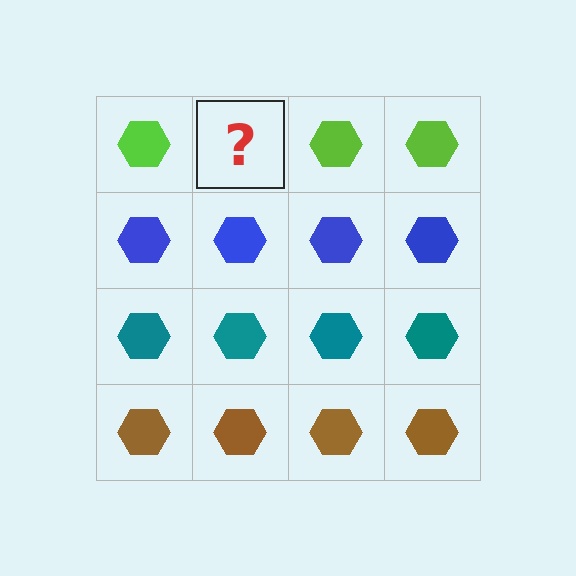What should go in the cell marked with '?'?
The missing cell should contain a lime hexagon.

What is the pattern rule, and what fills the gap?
The rule is that each row has a consistent color. The gap should be filled with a lime hexagon.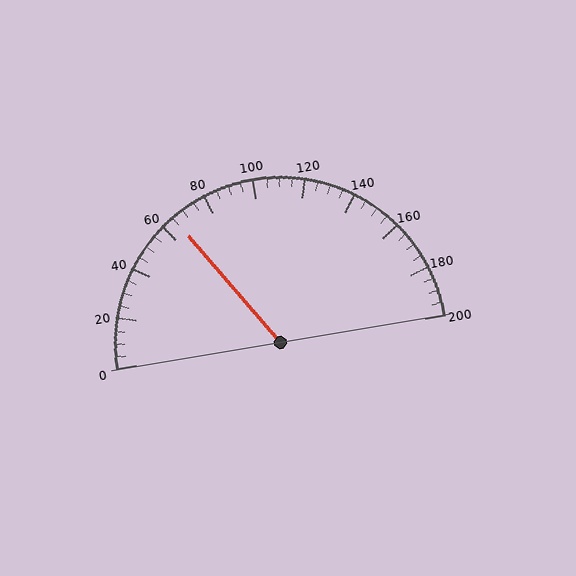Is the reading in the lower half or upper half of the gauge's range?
The reading is in the lower half of the range (0 to 200).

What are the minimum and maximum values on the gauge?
The gauge ranges from 0 to 200.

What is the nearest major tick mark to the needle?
The nearest major tick mark is 60.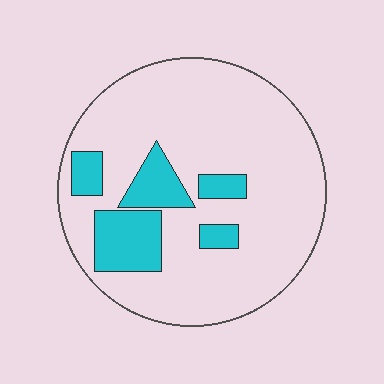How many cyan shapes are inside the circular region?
5.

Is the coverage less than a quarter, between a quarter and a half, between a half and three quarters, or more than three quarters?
Less than a quarter.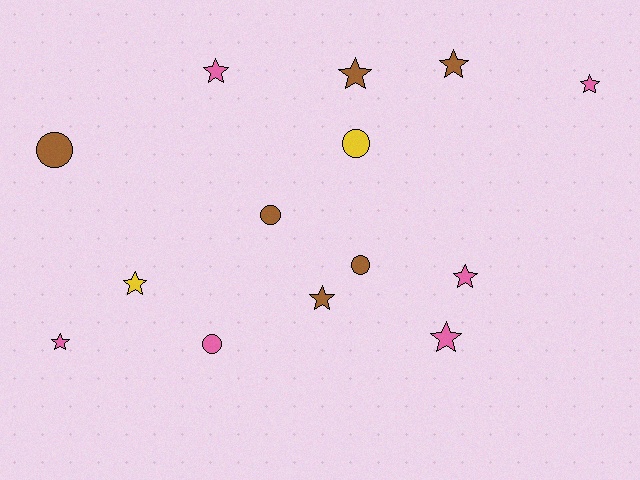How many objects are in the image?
There are 14 objects.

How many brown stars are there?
There are 3 brown stars.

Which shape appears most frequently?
Star, with 9 objects.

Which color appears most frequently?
Brown, with 6 objects.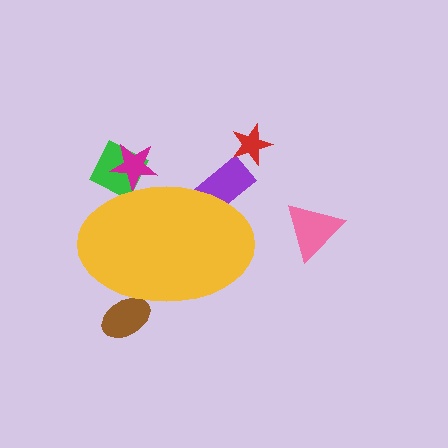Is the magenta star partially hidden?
Yes, the magenta star is partially hidden behind the yellow ellipse.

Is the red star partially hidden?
No, the red star is fully visible.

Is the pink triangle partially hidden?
No, the pink triangle is fully visible.